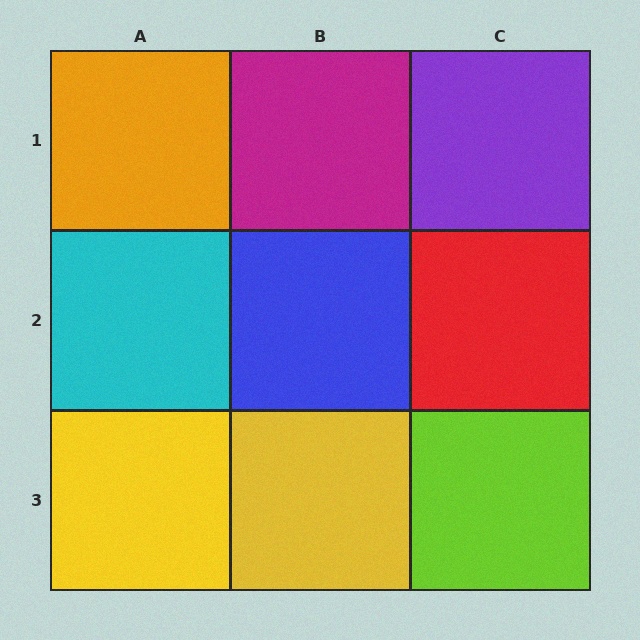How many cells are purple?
1 cell is purple.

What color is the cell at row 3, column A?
Yellow.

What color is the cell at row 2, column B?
Blue.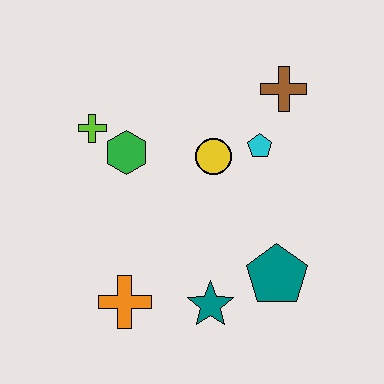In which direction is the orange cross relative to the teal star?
The orange cross is to the left of the teal star.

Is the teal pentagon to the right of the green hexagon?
Yes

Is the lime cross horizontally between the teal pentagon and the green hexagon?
No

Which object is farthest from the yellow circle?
The orange cross is farthest from the yellow circle.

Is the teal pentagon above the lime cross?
No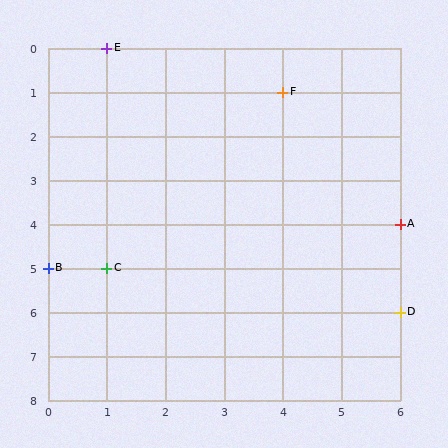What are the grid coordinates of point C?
Point C is at grid coordinates (1, 5).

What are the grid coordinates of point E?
Point E is at grid coordinates (1, 0).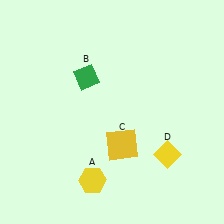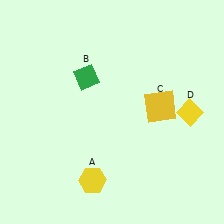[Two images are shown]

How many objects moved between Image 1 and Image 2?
2 objects moved between the two images.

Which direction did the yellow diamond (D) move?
The yellow diamond (D) moved up.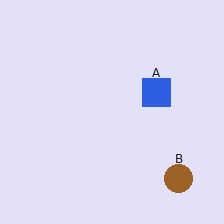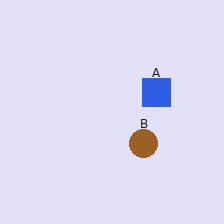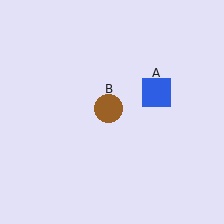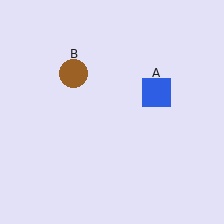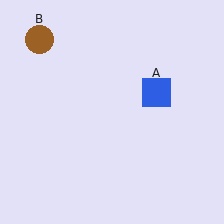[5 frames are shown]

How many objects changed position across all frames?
1 object changed position: brown circle (object B).